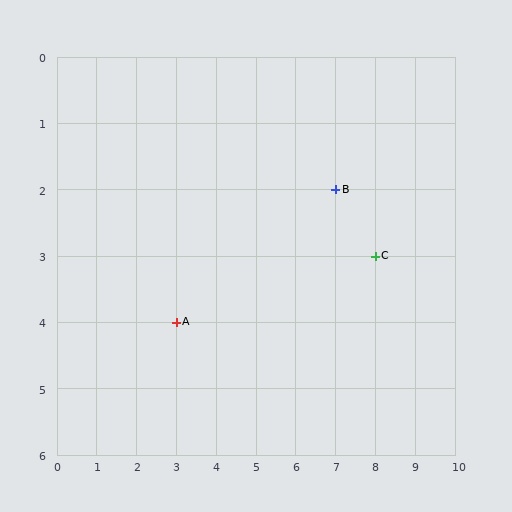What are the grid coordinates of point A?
Point A is at grid coordinates (3, 4).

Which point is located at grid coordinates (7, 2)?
Point B is at (7, 2).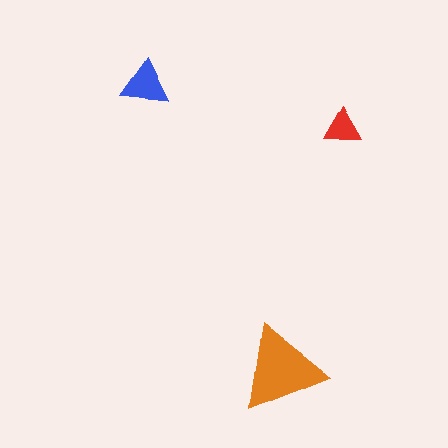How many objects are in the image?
There are 3 objects in the image.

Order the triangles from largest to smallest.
the orange one, the blue one, the red one.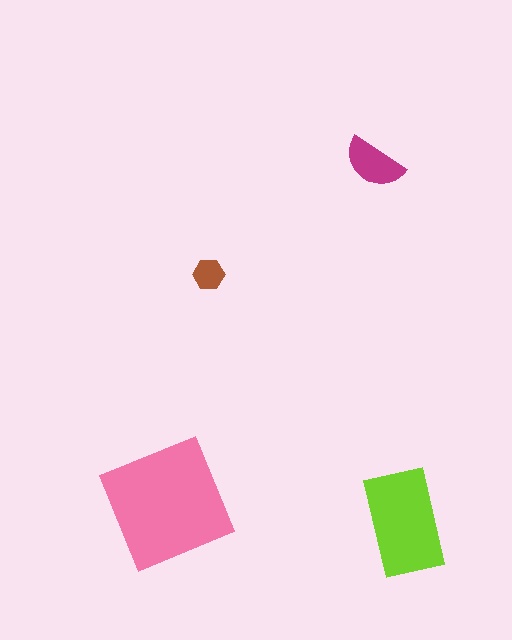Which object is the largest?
The pink square.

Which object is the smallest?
The brown hexagon.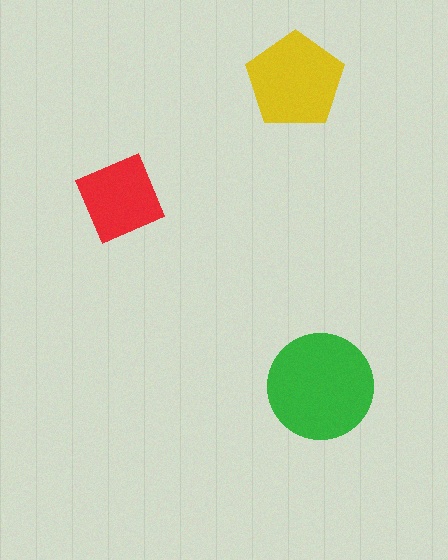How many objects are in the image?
There are 3 objects in the image.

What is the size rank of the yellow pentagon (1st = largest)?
2nd.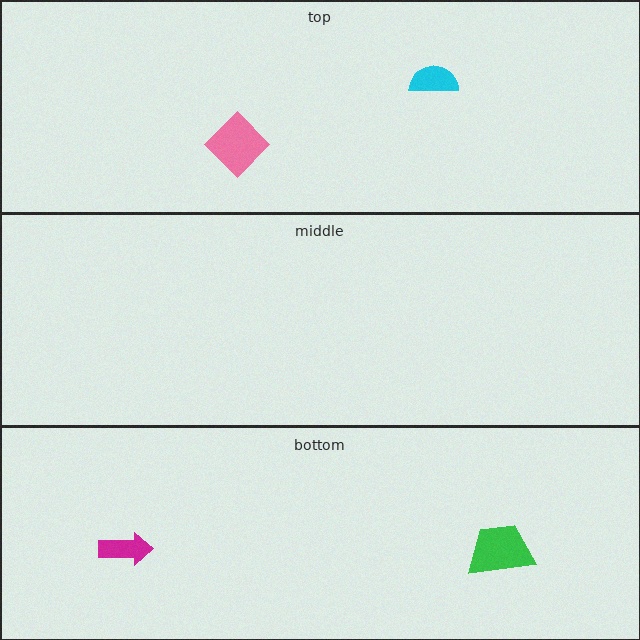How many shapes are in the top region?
2.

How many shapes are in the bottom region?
2.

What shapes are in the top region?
The pink diamond, the cyan semicircle.